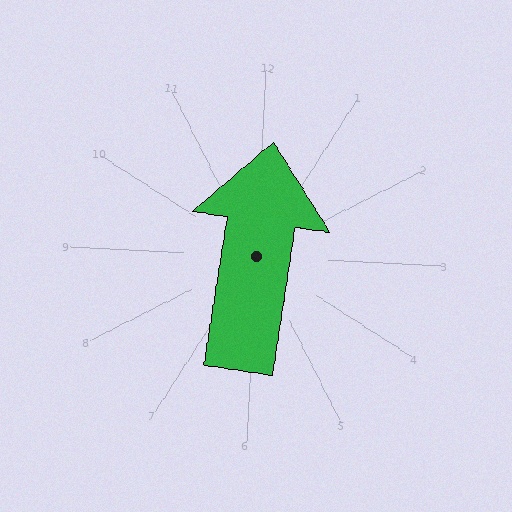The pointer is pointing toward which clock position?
Roughly 12 o'clock.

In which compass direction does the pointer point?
North.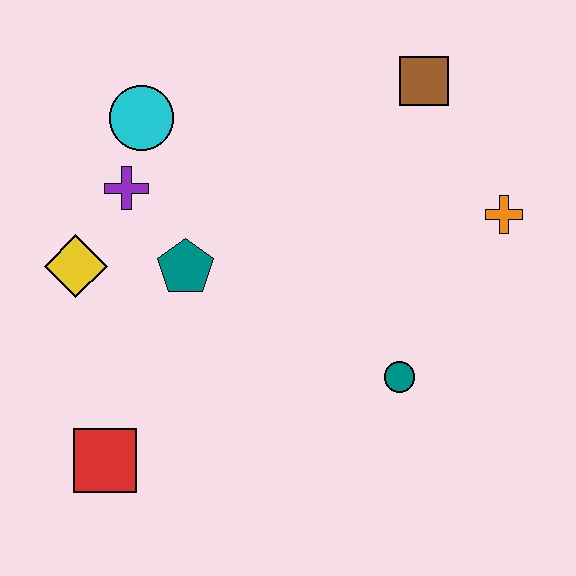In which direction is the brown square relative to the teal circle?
The brown square is above the teal circle.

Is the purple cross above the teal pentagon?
Yes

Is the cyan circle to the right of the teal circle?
No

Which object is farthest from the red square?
The brown square is farthest from the red square.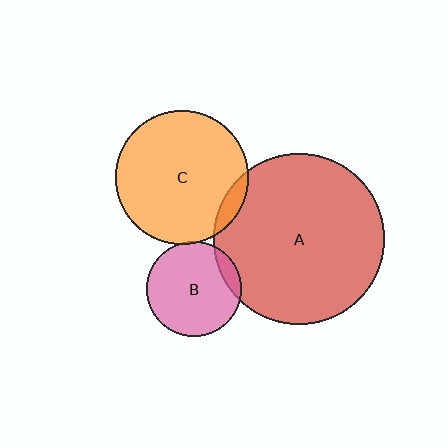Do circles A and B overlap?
Yes.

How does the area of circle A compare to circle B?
Approximately 3.2 times.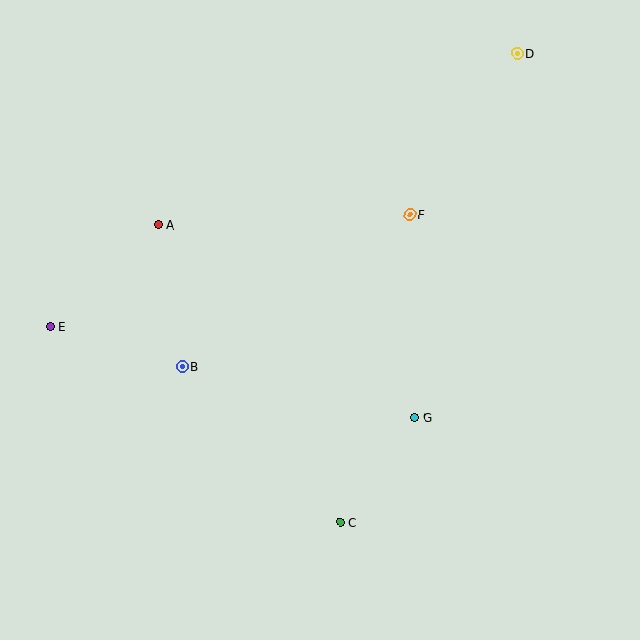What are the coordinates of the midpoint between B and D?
The midpoint between B and D is at (350, 210).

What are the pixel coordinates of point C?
Point C is at (340, 522).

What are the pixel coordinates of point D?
Point D is at (518, 53).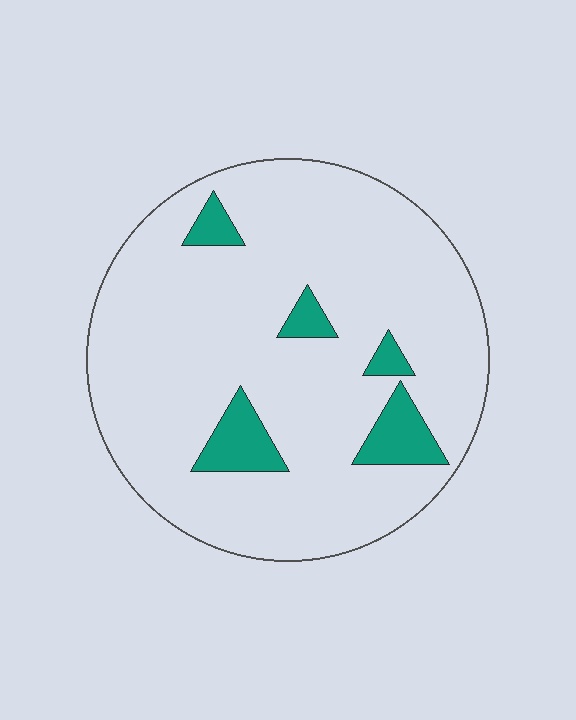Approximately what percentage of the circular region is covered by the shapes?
Approximately 10%.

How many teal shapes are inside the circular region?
5.